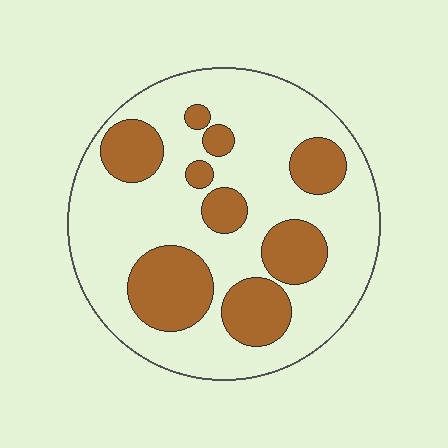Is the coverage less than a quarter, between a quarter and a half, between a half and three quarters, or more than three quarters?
Between a quarter and a half.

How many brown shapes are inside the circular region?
9.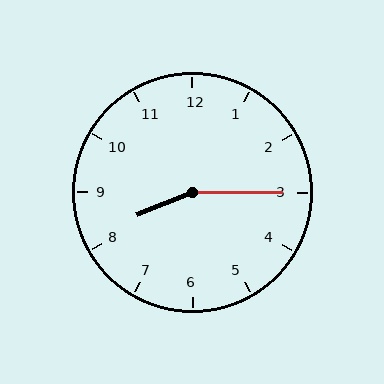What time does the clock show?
8:15.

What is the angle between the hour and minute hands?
Approximately 158 degrees.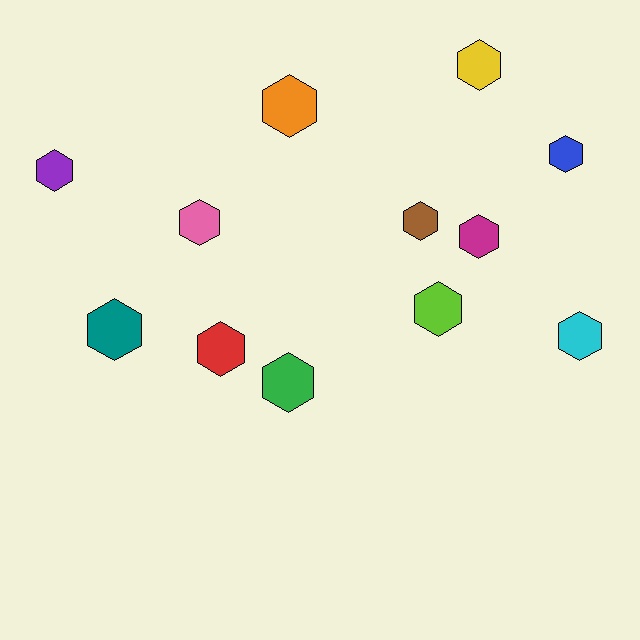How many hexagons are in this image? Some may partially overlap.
There are 12 hexagons.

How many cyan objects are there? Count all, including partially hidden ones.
There is 1 cyan object.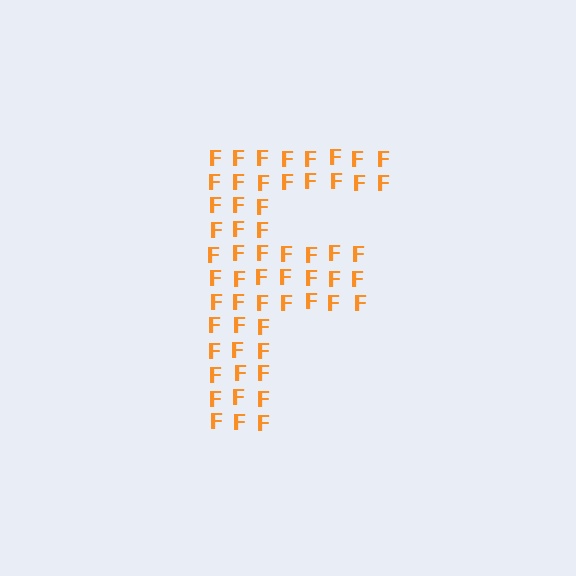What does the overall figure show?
The overall figure shows the letter F.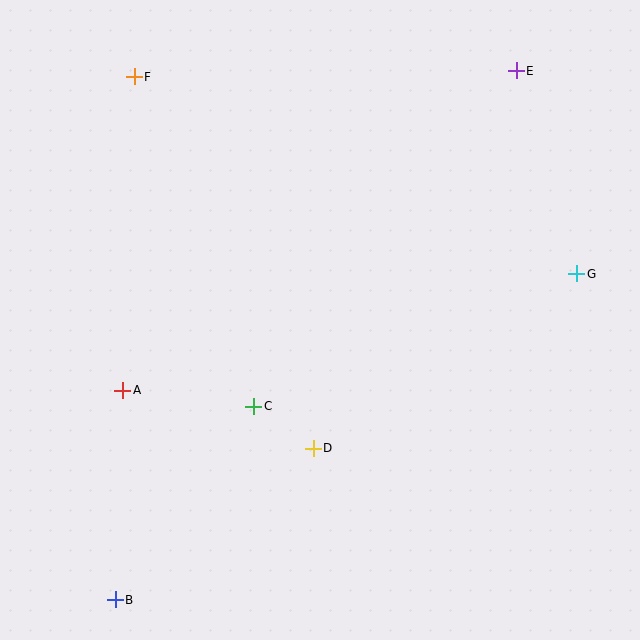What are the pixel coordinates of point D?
Point D is at (313, 448).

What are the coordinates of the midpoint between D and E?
The midpoint between D and E is at (415, 259).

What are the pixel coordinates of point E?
Point E is at (516, 71).